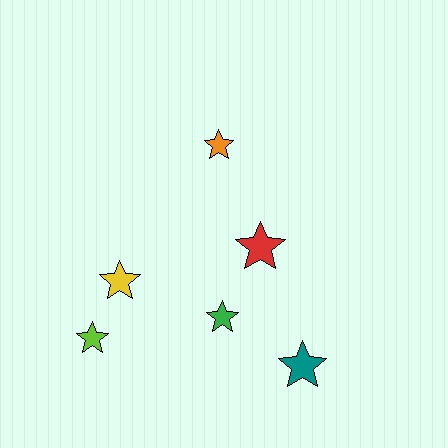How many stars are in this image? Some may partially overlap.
There are 6 stars.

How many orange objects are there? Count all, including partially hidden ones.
There is 1 orange object.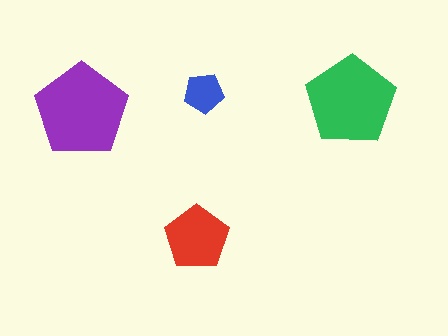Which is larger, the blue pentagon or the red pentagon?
The red one.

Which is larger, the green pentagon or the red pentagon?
The green one.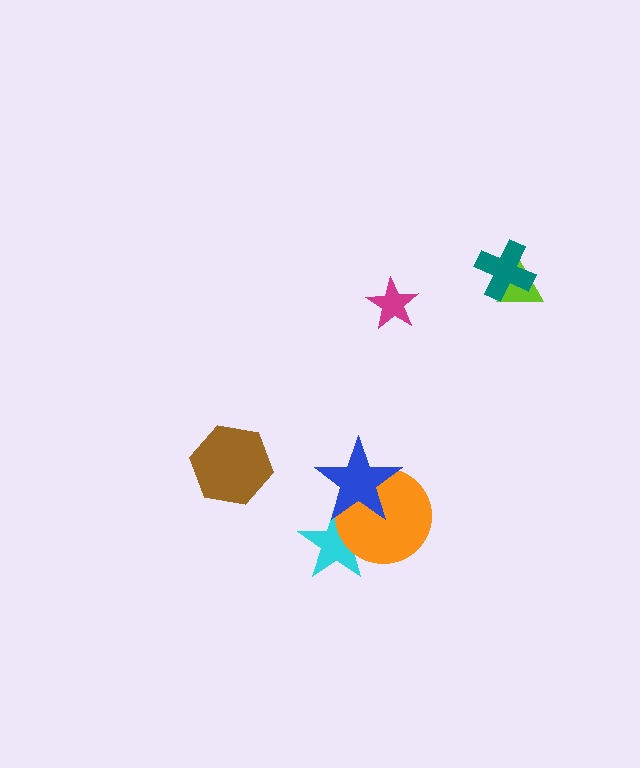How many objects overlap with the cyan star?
2 objects overlap with the cyan star.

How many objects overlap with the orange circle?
2 objects overlap with the orange circle.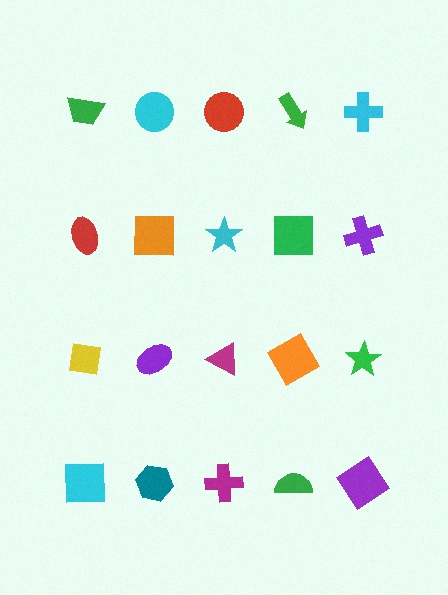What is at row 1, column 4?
A green arrow.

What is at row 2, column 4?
A green square.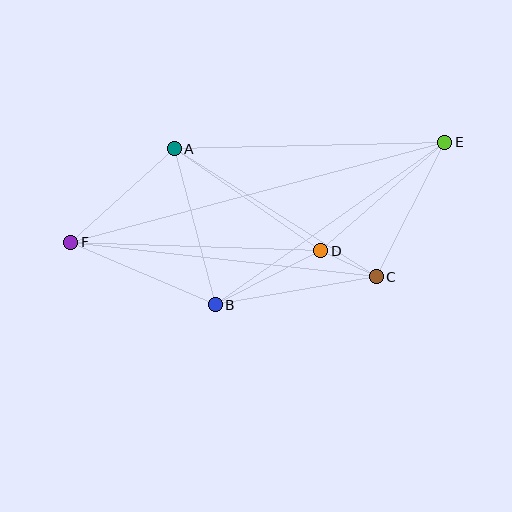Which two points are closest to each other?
Points C and D are closest to each other.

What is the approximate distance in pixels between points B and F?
The distance between B and F is approximately 157 pixels.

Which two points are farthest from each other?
Points E and F are farthest from each other.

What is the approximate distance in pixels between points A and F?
The distance between A and F is approximately 139 pixels.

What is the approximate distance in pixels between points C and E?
The distance between C and E is approximately 151 pixels.